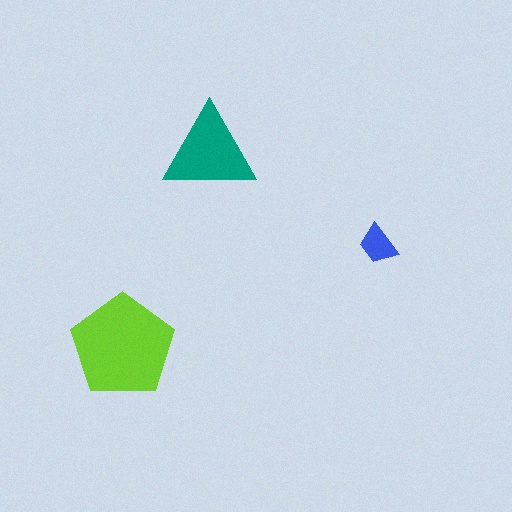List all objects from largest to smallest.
The lime pentagon, the teal triangle, the blue trapezoid.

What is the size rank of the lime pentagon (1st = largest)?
1st.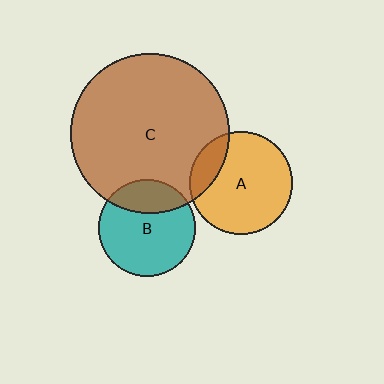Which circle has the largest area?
Circle C (brown).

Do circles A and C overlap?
Yes.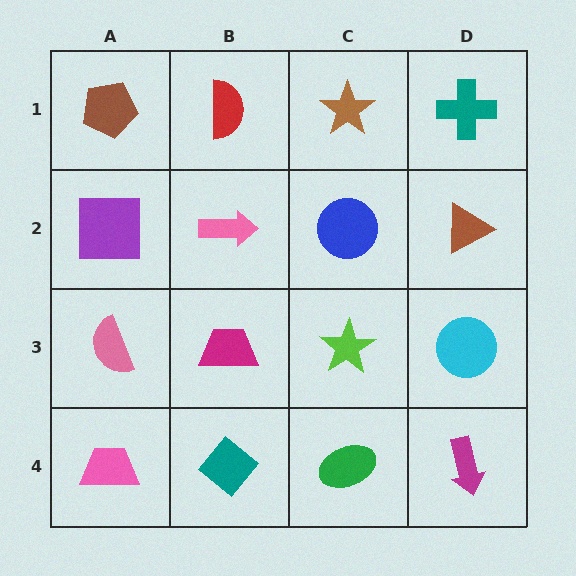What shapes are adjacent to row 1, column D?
A brown triangle (row 2, column D), a brown star (row 1, column C).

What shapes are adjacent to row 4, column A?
A pink semicircle (row 3, column A), a teal diamond (row 4, column B).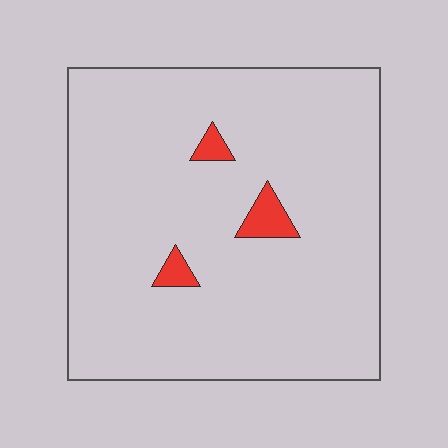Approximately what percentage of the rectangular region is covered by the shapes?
Approximately 5%.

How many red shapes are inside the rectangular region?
3.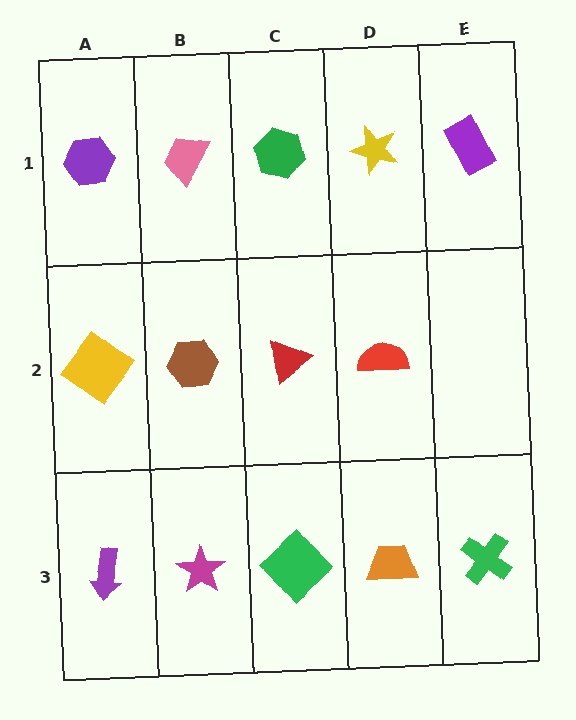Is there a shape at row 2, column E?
No, that cell is empty.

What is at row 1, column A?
A purple hexagon.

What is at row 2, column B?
A brown hexagon.